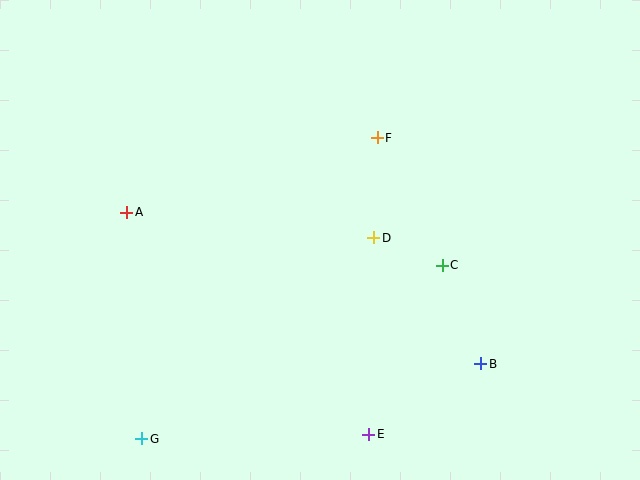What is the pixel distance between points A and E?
The distance between A and E is 329 pixels.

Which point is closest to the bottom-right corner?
Point B is closest to the bottom-right corner.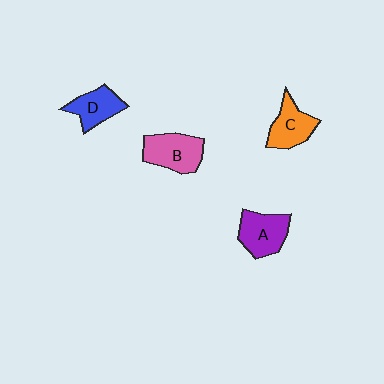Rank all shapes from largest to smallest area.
From largest to smallest: B (pink), A (purple), C (orange), D (blue).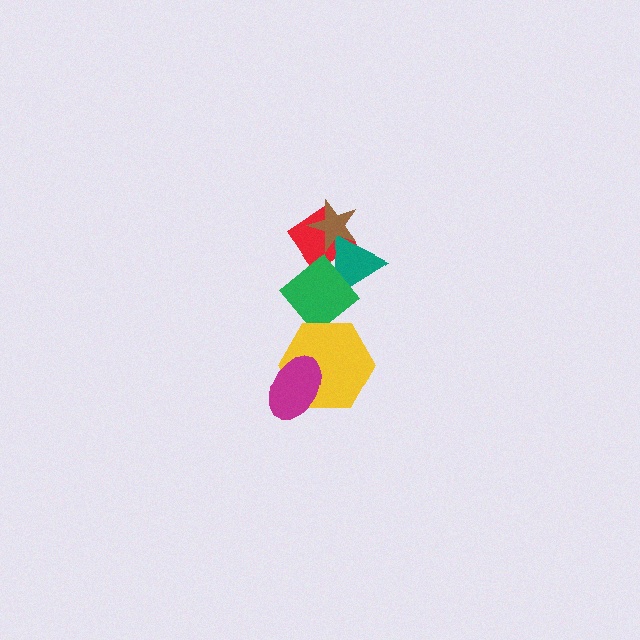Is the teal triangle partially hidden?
Yes, it is partially covered by another shape.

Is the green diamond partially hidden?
Yes, it is partially covered by another shape.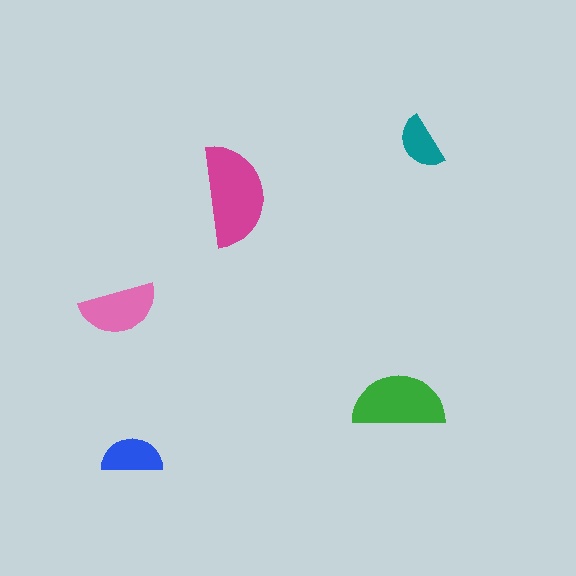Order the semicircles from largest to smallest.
the magenta one, the green one, the pink one, the blue one, the teal one.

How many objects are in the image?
There are 5 objects in the image.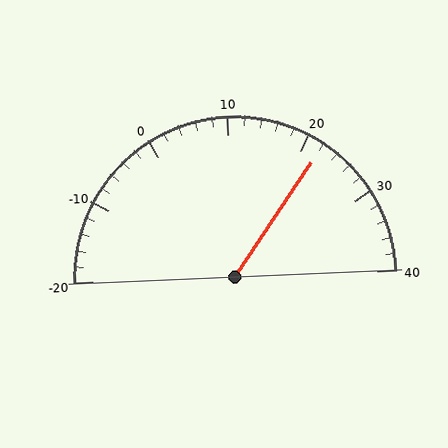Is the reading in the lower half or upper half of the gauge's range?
The reading is in the upper half of the range (-20 to 40).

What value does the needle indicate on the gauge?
The needle indicates approximately 22.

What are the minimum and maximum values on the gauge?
The gauge ranges from -20 to 40.